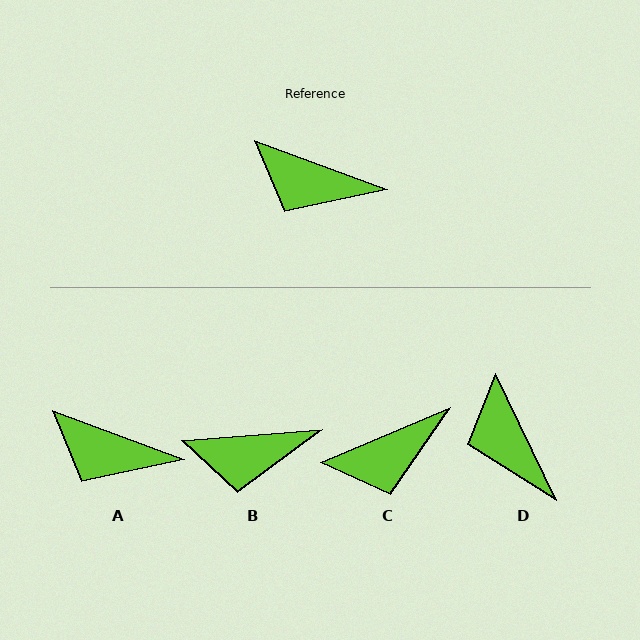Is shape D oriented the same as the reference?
No, it is off by about 44 degrees.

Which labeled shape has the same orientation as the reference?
A.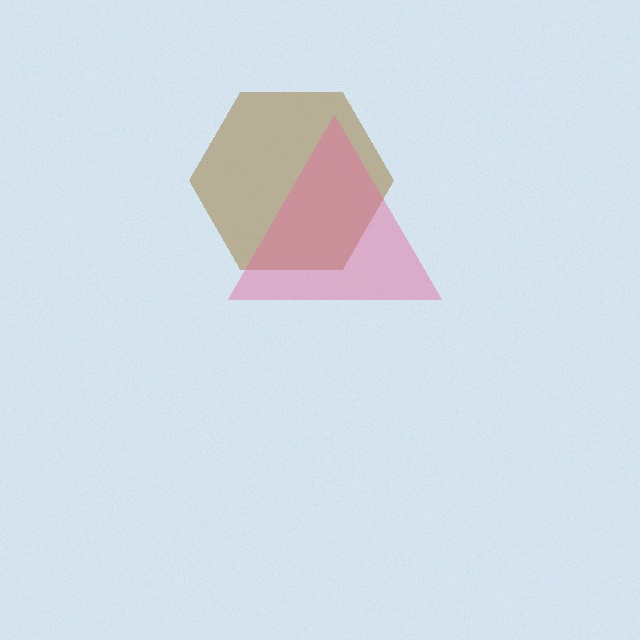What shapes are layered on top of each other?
The layered shapes are: a brown hexagon, a pink triangle.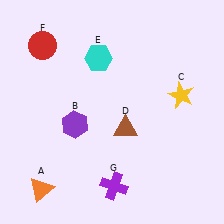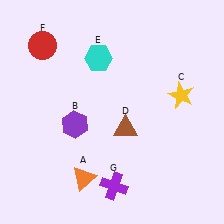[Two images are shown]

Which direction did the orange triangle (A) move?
The orange triangle (A) moved right.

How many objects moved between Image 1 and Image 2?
1 object moved between the two images.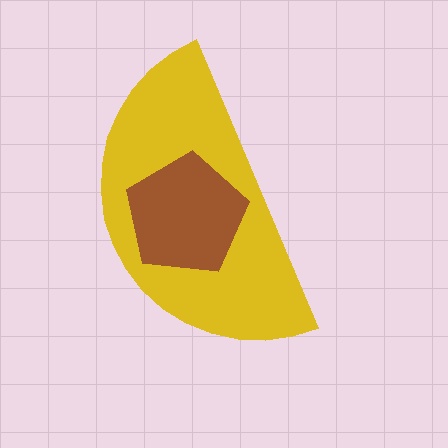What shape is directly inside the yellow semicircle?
The brown pentagon.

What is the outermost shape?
The yellow semicircle.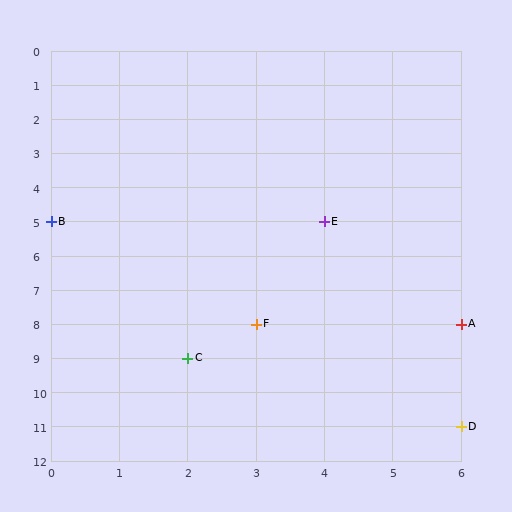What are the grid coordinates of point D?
Point D is at grid coordinates (6, 11).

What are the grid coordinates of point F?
Point F is at grid coordinates (3, 8).